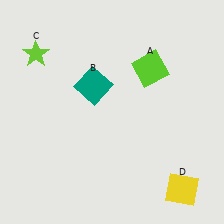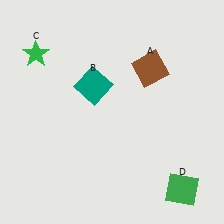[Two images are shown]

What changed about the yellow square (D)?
In Image 1, D is yellow. In Image 2, it changed to green.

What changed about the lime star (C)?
In Image 1, C is lime. In Image 2, it changed to green.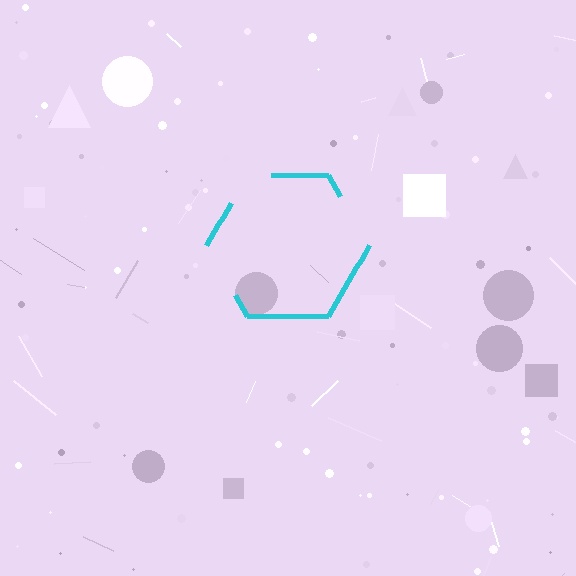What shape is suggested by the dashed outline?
The dashed outline suggests a hexagon.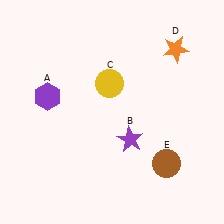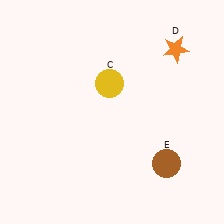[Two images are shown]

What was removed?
The purple hexagon (A), the purple star (B) were removed in Image 2.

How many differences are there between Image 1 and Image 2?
There are 2 differences between the two images.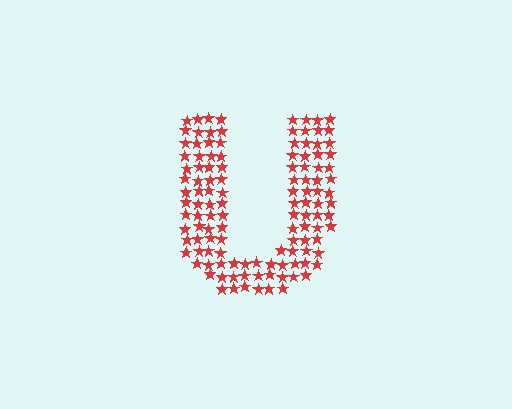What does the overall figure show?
The overall figure shows the letter U.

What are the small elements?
The small elements are stars.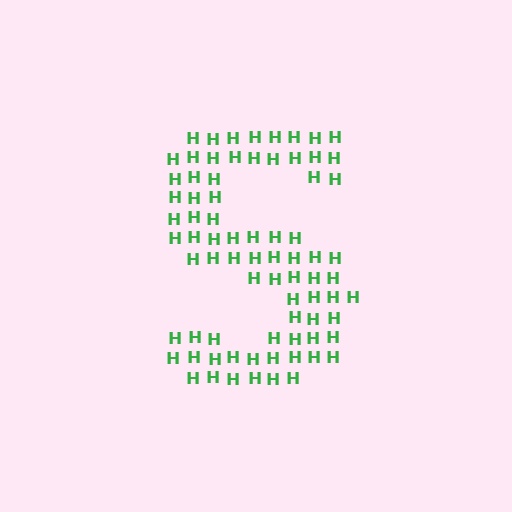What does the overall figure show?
The overall figure shows the letter S.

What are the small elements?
The small elements are letter H's.